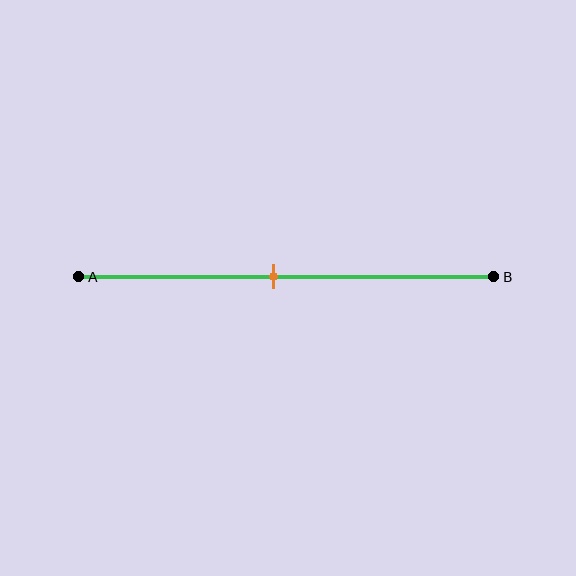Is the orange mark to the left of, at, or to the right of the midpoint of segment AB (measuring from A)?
The orange mark is to the left of the midpoint of segment AB.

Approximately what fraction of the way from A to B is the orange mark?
The orange mark is approximately 45% of the way from A to B.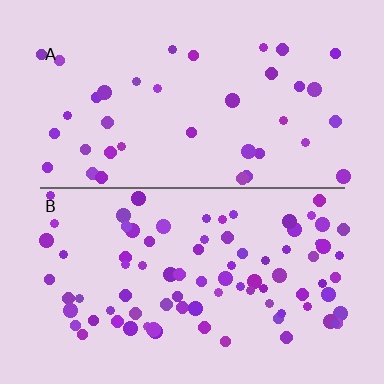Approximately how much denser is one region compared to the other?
Approximately 2.2× — region B over region A.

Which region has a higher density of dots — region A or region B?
B (the bottom).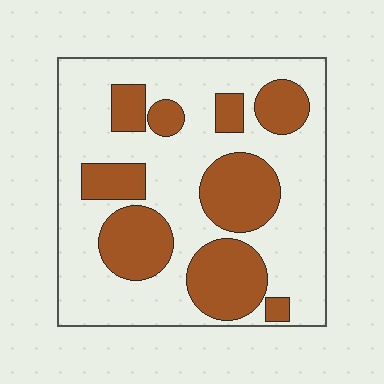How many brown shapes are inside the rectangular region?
9.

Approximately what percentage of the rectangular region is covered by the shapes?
Approximately 35%.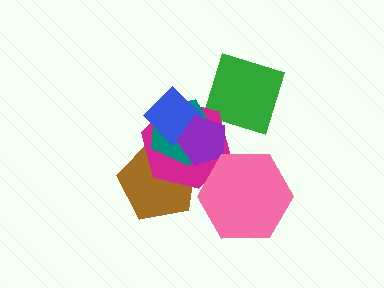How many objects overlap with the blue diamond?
3 objects overlap with the blue diamond.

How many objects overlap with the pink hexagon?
1 object overlaps with the pink hexagon.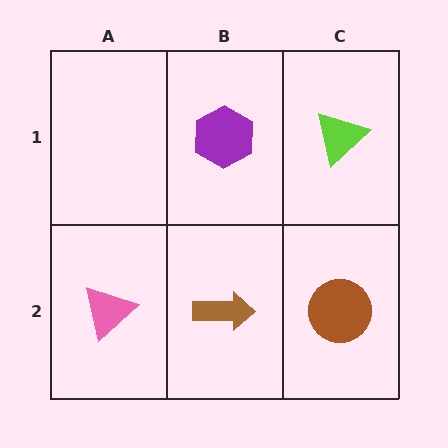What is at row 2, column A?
A pink triangle.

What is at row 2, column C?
A brown circle.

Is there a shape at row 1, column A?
No, that cell is empty.